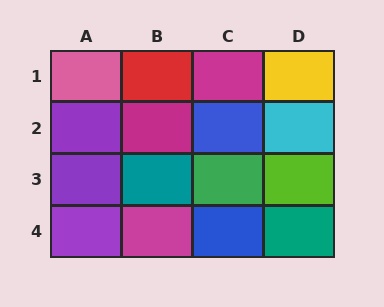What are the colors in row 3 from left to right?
Purple, teal, green, lime.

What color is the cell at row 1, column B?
Red.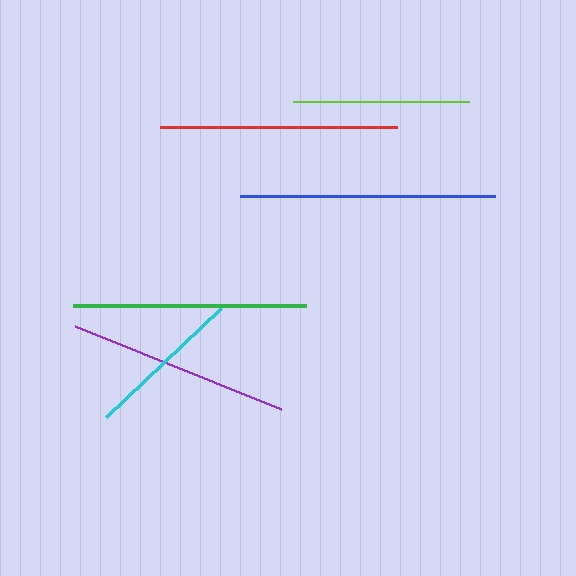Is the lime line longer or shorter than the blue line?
The blue line is longer than the lime line.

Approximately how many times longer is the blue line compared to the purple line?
The blue line is approximately 1.1 times the length of the purple line.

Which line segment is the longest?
The blue line is the longest at approximately 255 pixels.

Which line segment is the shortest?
The cyan line is the shortest at approximately 159 pixels.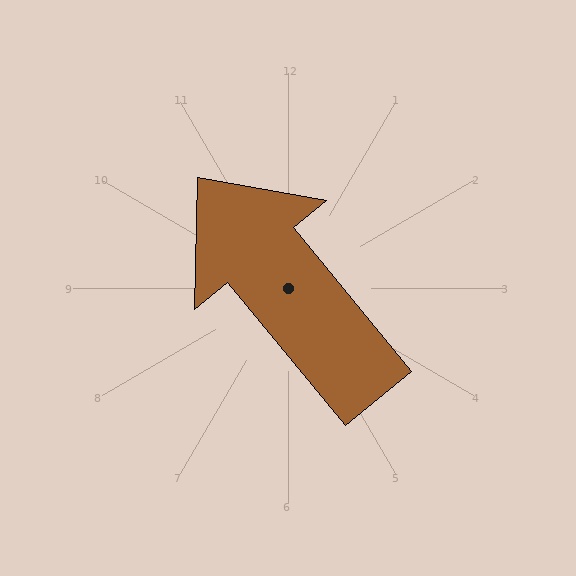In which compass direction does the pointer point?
Northwest.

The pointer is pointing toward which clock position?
Roughly 11 o'clock.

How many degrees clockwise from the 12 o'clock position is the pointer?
Approximately 321 degrees.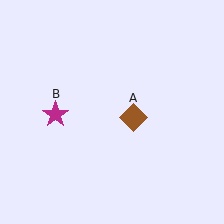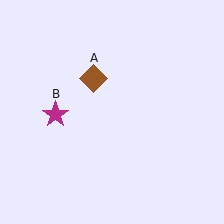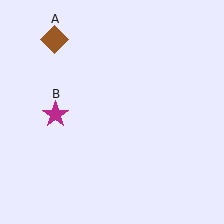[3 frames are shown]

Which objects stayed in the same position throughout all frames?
Magenta star (object B) remained stationary.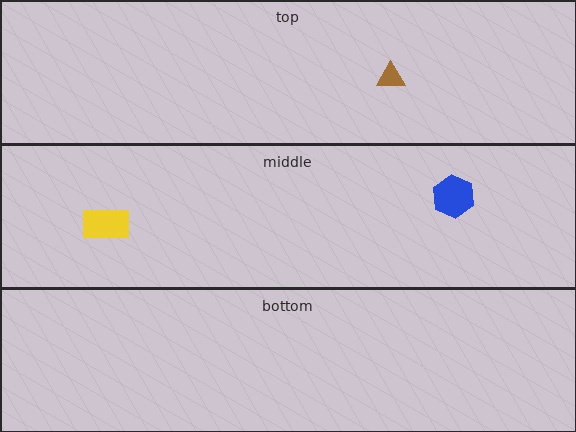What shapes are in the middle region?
The blue hexagon, the yellow rectangle.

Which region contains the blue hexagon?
The middle region.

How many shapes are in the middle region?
2.